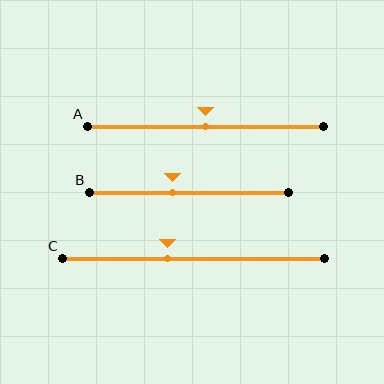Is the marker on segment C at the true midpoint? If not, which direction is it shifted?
No, the marker on segment C is shifted to the left by about 10% of the segment length.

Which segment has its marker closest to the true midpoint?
Segment A has its marker closest to the true midpoint.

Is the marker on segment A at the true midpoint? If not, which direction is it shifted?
Yes, the marker on segment A is at the true midpoint.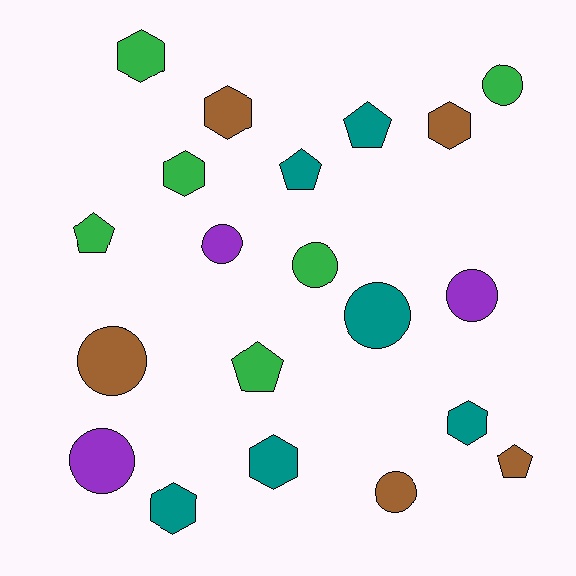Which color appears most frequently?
Green, with 6 objects.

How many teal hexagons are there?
There are 3 teal hexagons.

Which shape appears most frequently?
Circle, with 8 objects.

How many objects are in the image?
There are 20 objects.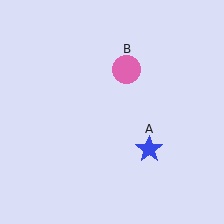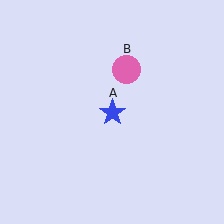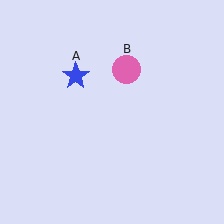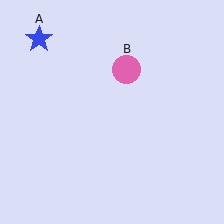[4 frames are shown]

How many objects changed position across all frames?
1 object changed position: blue star (object A).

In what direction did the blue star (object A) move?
The blue star (object A) moved up and to the left.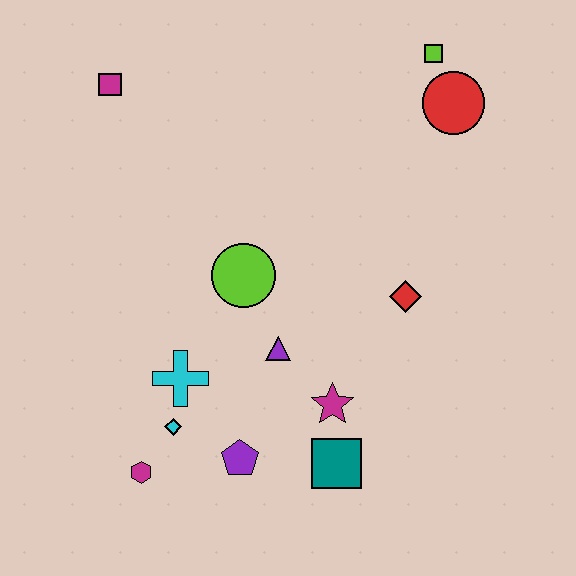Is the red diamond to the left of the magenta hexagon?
No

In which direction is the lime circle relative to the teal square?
The lime circle is above the teal square.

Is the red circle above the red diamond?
Yes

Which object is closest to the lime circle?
The purple triangle is closest to the lime circle.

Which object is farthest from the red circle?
The magenta hexagon is farthest from the red circle.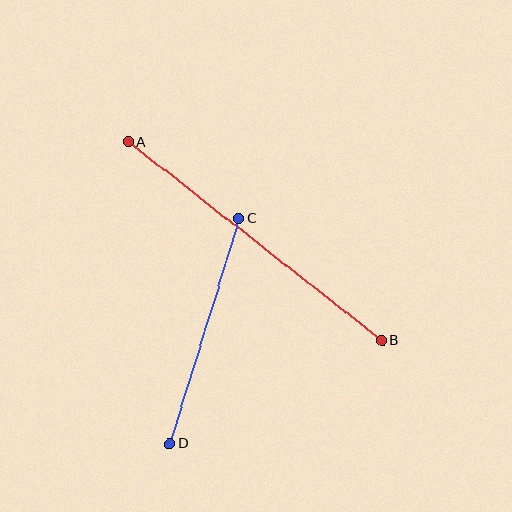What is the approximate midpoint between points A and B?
The midpoint is at approximately (255, 241) pixels.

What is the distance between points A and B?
The distance is approximately 321 pixels.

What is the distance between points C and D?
The distance is approximately 235 pixels.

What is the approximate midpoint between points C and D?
The midpoint is at approximately (204, 331) pixels.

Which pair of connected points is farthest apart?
Points A and B are farthest apart.